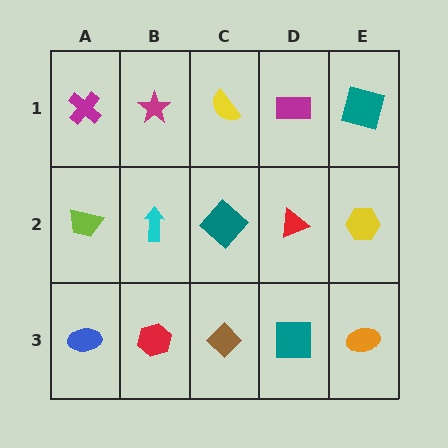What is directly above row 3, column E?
A yellow hexagon.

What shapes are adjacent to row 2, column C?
A yellow semicircle (row 1, column C), a brown diamond (row 3, column C), a cyan arrow (row 2, column B), a red triangle (row 2, column D).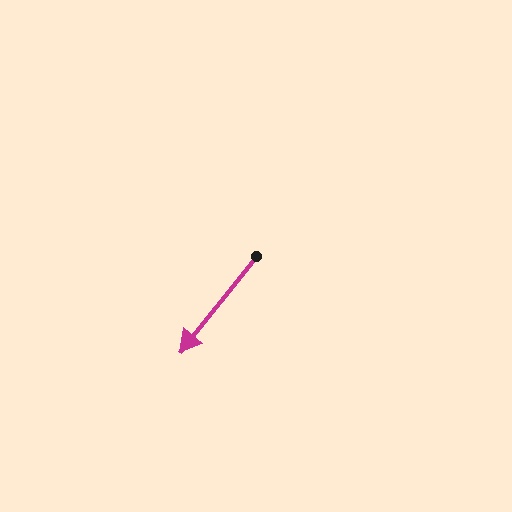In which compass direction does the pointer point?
Southwest.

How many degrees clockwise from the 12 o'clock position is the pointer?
Approximately 218 degrees.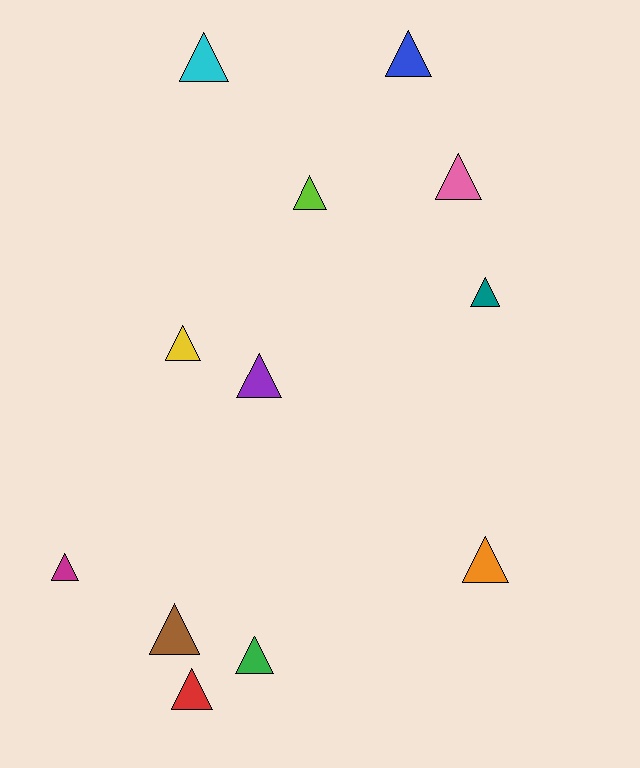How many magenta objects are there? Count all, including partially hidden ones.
There is 1 magenta object.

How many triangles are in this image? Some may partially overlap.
There are 12 triangles.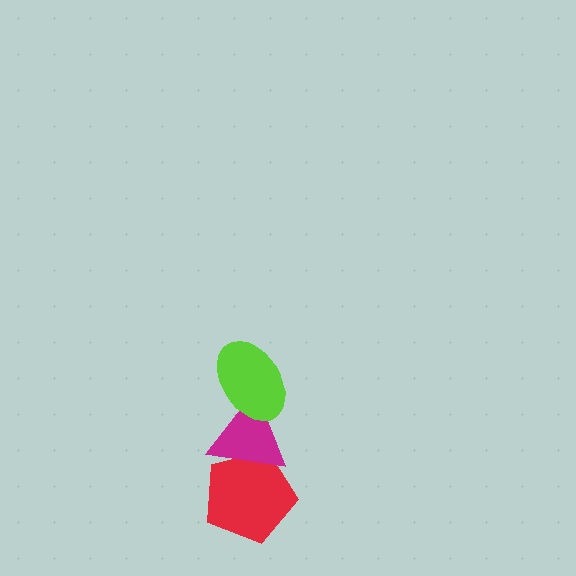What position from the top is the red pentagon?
The red pentagon is 3rd from the top.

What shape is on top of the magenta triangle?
The lime ellipse is on top of the magenta triangle.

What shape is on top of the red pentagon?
The magenta triangle is on top of the red pentagon.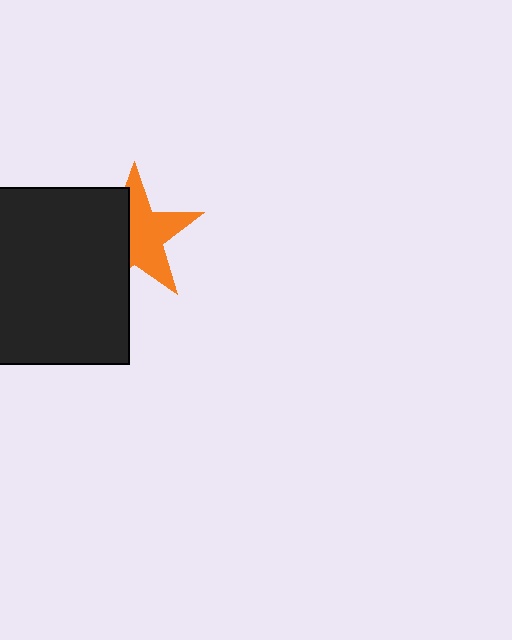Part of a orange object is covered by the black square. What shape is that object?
It is a star.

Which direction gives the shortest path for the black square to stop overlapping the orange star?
Moving left gives the shortest separation.